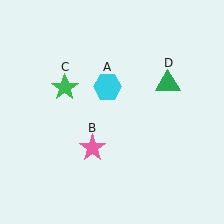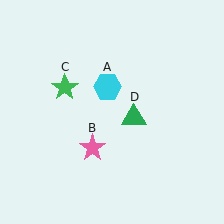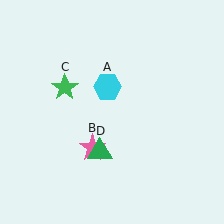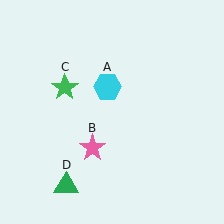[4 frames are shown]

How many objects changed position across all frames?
1 object changed position: green triangle (object D).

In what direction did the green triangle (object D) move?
The green triangle (object D) moved down and to the left.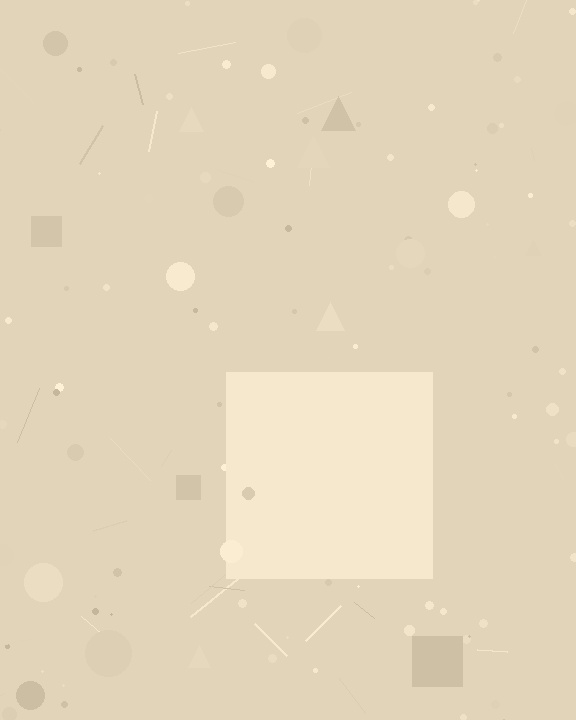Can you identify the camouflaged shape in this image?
The camouflaged shape is a square.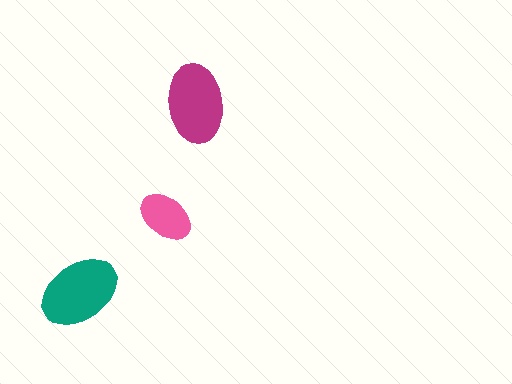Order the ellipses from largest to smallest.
the teal one, the magenta one, the pink one.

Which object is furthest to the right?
The magenta ellipse is rightmost.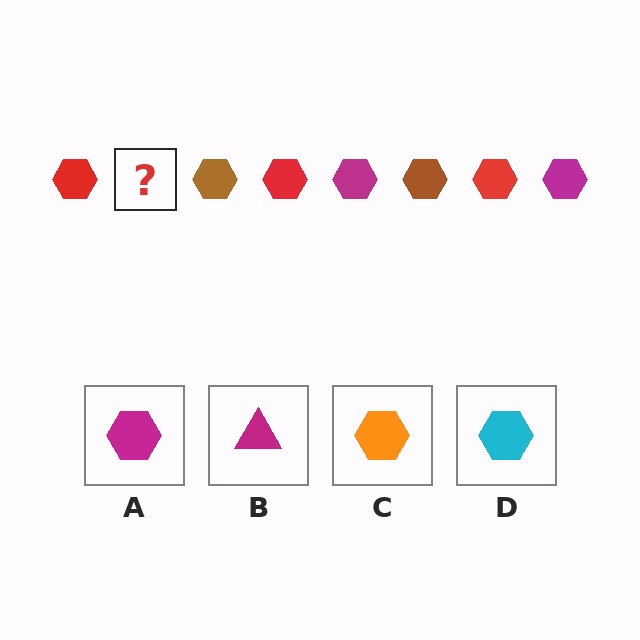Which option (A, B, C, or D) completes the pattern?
A.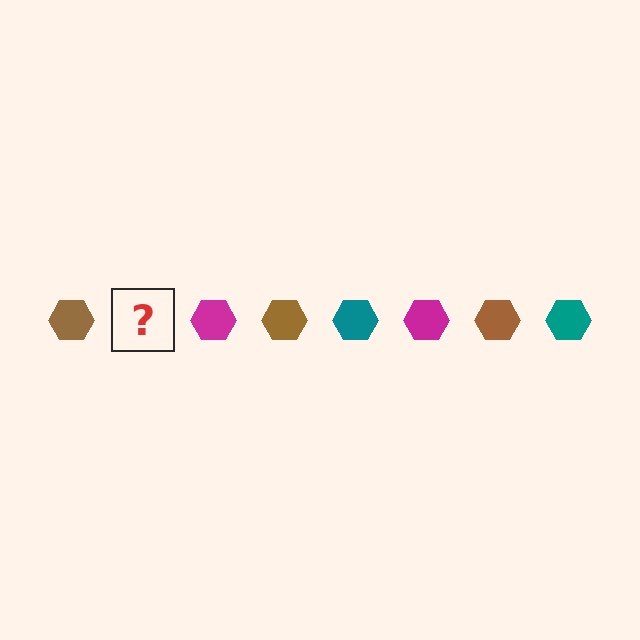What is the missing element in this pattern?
The missing element is a teal hexagon.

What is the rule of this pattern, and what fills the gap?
The rule is that the pattern cycles through brown, teal, magenta hexagons. The gap should be filled with a teal hexagon.